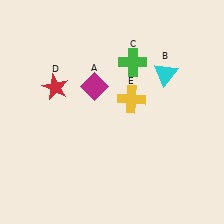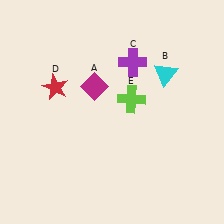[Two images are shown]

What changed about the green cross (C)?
In Image 1, C is green. In Image 2, it changed to purple.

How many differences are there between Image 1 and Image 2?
There are 2 differences between the two images.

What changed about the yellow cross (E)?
In Image 1, E is yellow. In Image 2, it changed to lime.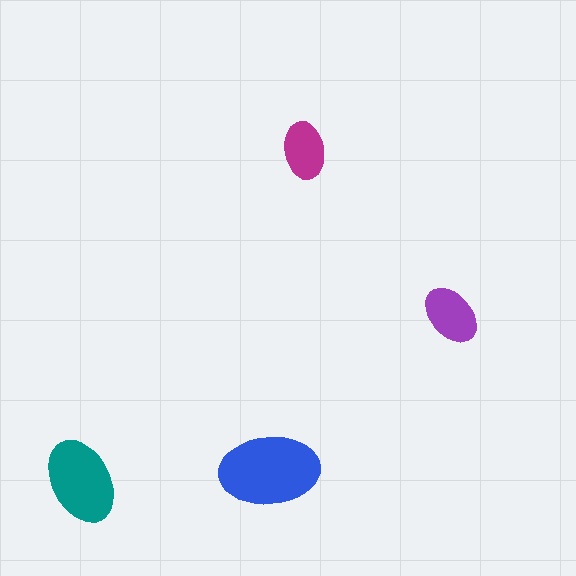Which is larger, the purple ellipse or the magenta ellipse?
The purple one.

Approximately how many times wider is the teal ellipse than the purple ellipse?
About 1.5 times wider.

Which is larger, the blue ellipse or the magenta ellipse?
The blue one.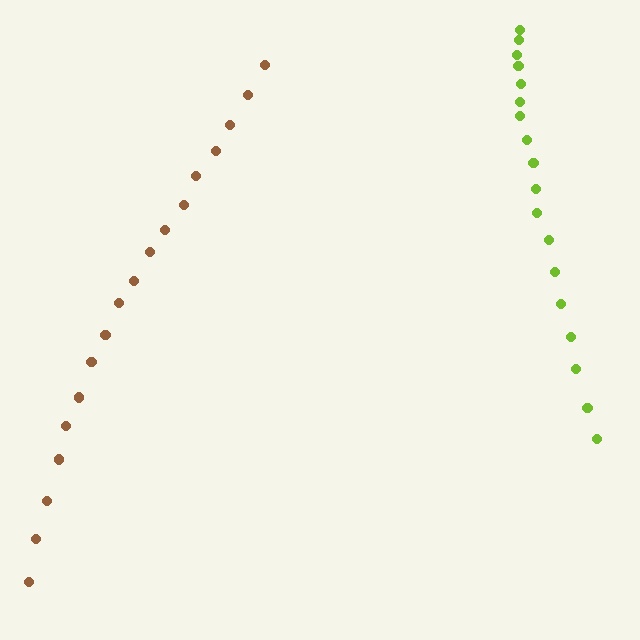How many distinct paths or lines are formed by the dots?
There are 2 distinct paths.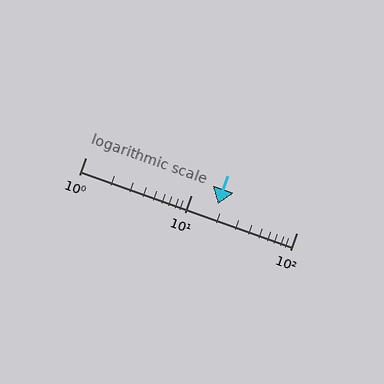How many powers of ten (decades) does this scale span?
The scale spans 2 decades, from 1 to 100.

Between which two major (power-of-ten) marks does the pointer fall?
The pointer is between 10 and 100.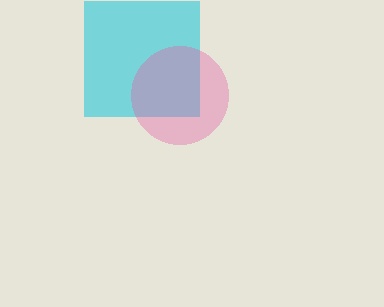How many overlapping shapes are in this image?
There are 2 overlapping shapes in the image.